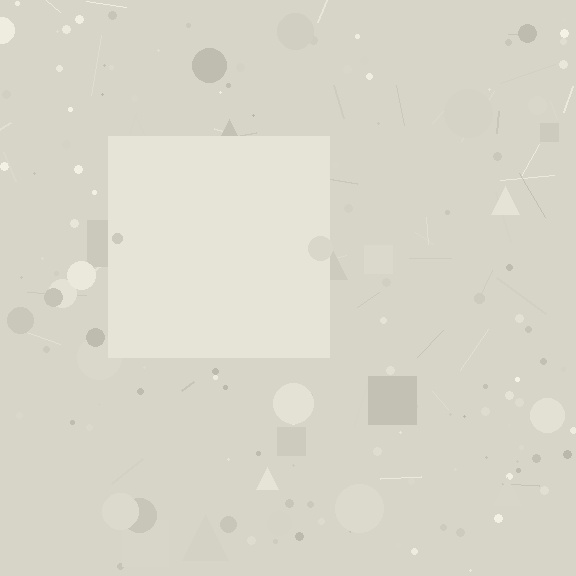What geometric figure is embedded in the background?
A square is embedded in the background.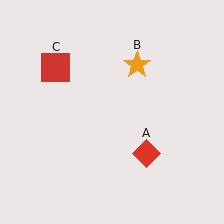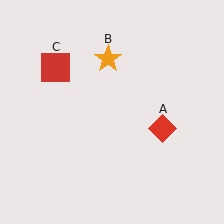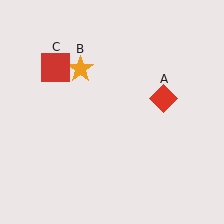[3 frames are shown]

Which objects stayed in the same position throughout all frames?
Red square (object C) remained stationary.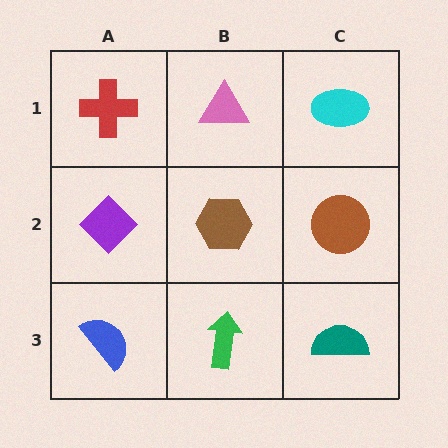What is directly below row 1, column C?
A brown circle.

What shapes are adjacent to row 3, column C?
A brown circle (row 2, column C), a green arrow (row 3, column B).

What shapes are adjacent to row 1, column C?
A brown circle (row 2, column C), a pink triangle (row 1, column B).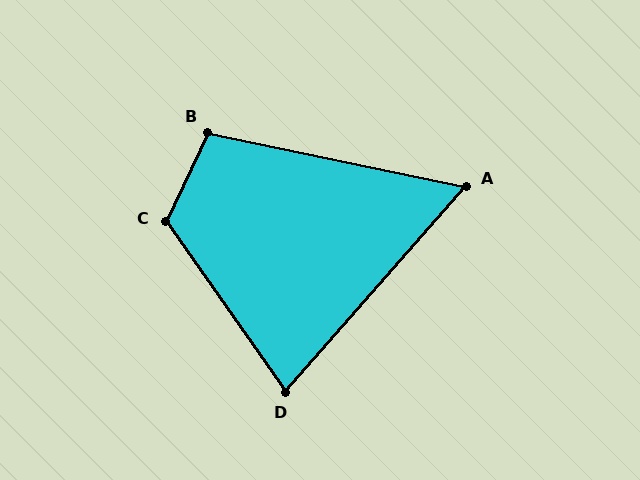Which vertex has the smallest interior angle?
A, at approximately 60 degrees.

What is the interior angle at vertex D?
Approximately 77 degrees (acute).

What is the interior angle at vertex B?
Approximately 103 degrees (obtuse).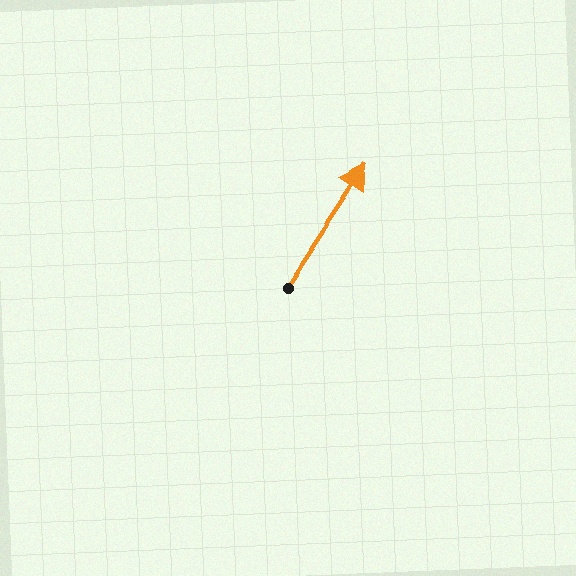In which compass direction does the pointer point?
Northeast.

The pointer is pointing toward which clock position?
Roughly 1 o'clock.